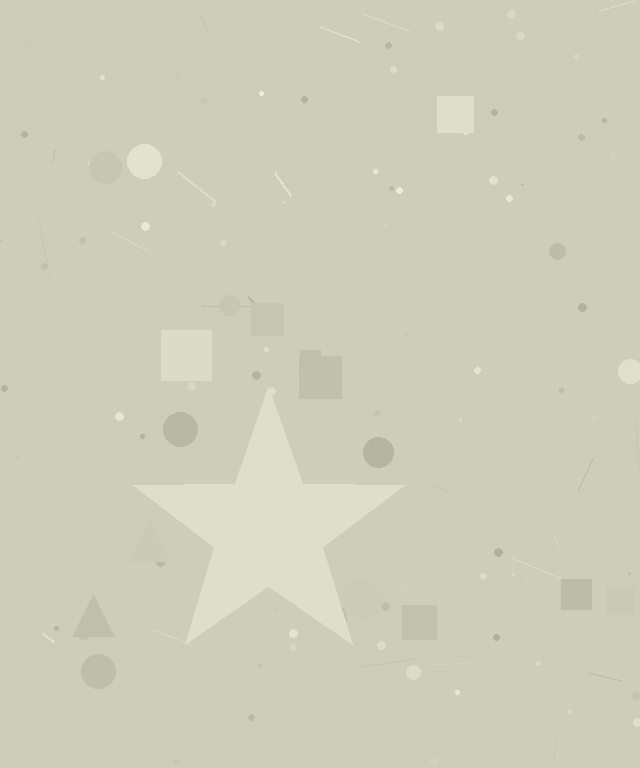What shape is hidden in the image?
A star is hidden in the image.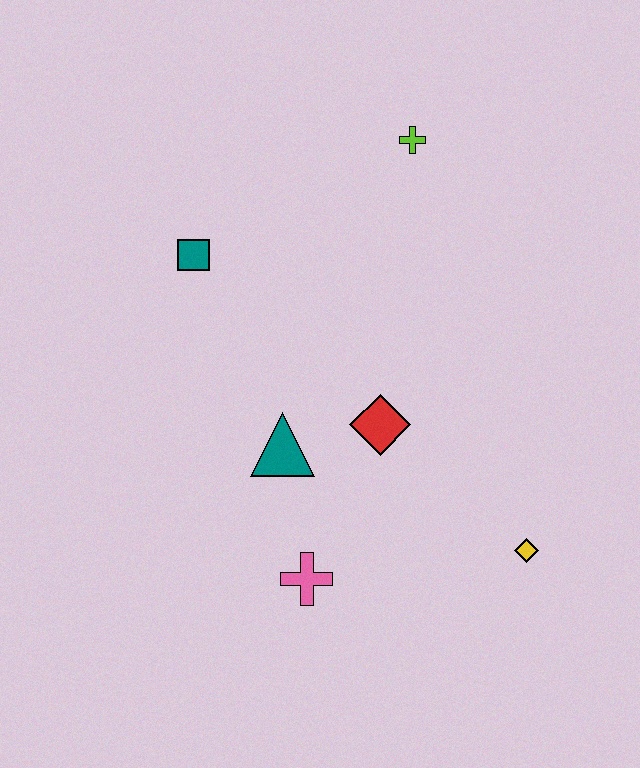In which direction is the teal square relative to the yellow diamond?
The teal square is to the left of the yellow diamond.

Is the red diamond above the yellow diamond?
Yes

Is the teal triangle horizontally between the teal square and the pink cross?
Yes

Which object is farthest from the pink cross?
The lime cross is farthest from the pink cross.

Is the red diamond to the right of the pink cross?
Yes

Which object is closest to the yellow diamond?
The red diamond is closest to the yellow diamond.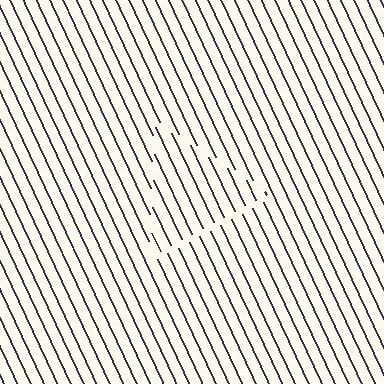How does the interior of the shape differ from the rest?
The interior of the shape contains the same grating, shifted by half a period — the contour is defined by the phase discontinuity where line-ends from the inner and outer gratings abut.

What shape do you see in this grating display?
An illusory triangle. The interior of the shape contains the same grating, shifted by half a period — the contour is defined by the phase discontinuity where line-ends from the inner and outer gratings abut.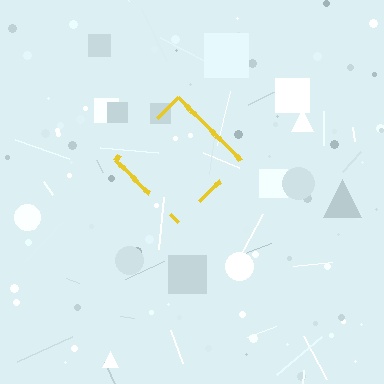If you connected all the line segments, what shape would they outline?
They would outline a diamond.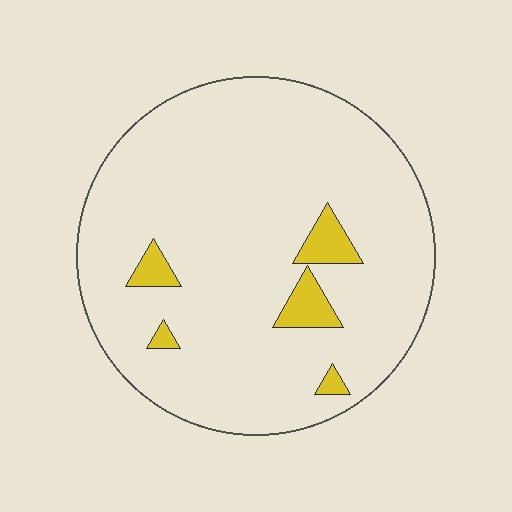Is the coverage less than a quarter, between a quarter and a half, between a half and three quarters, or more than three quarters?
Less than a quarter.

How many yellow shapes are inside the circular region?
5.